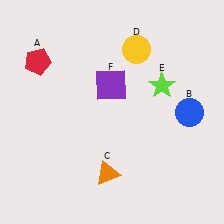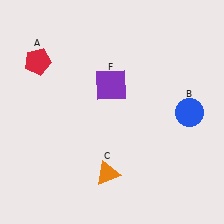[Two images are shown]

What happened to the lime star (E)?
The lime star (E) was removed in Image 2. It was in the top-right area of Image 1.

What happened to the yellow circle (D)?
The yellow circle (D) was removed in Image 2. It was in the top-right area of Image 1.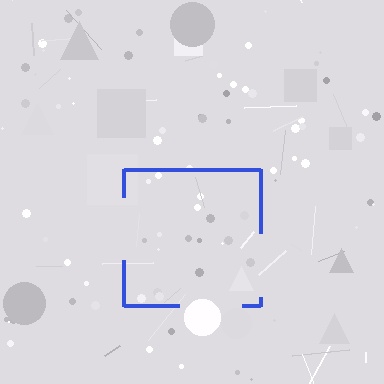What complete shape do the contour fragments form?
The contour fragments form a square.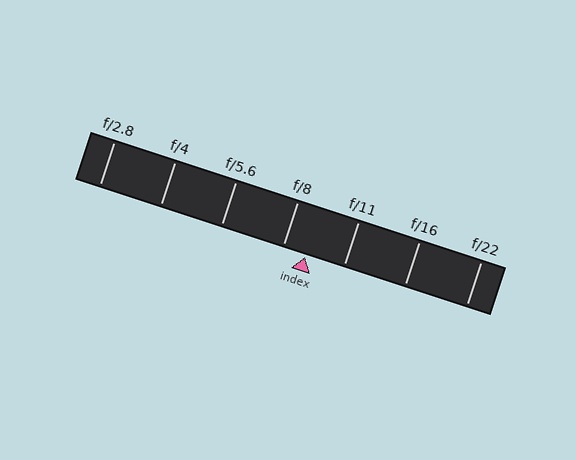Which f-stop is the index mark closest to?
The index mark is closest to f/8.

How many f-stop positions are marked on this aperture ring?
There are 7 f-stop positions marked.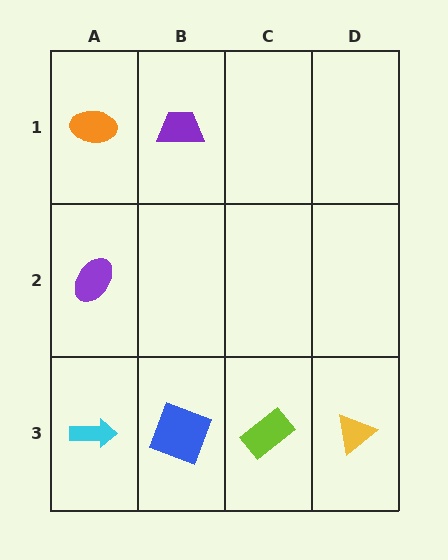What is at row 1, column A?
An orange ellipse.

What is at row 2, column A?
A purple ellipse.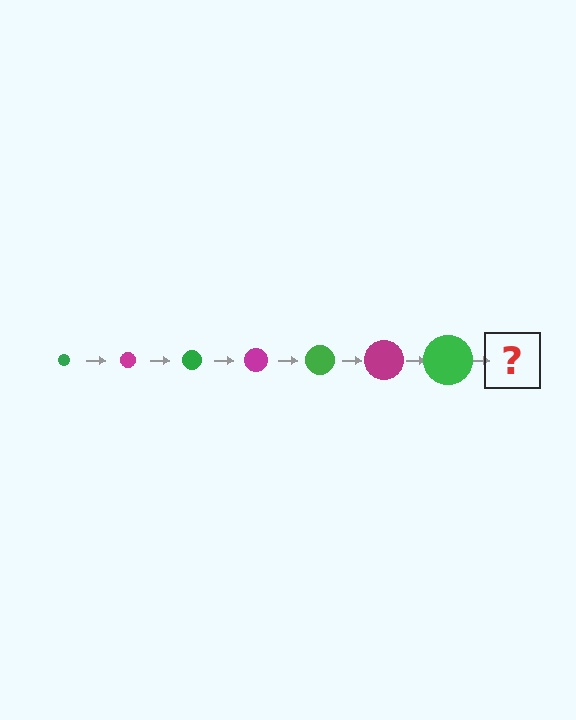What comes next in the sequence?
The next element should be a magenta circle, larger than the previous one.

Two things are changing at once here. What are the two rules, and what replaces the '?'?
The two rules are that the circle grows larger each step and the color cycles through green and magenta. The '?' should be a magenta circle, larger than the previous one.